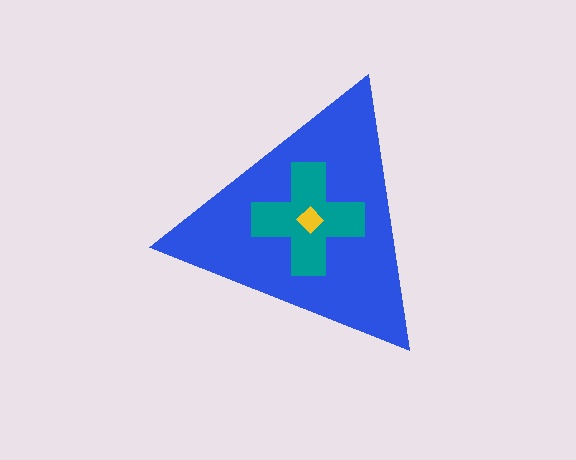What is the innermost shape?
The yellow diamond.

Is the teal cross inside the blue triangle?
Yes.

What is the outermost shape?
The blue triangle.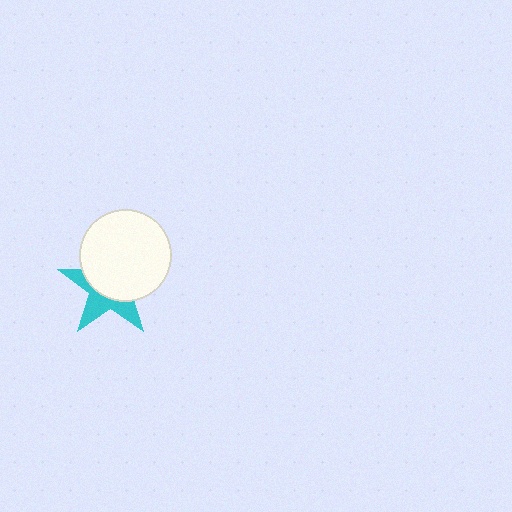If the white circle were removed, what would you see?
You would see the complete cyan star.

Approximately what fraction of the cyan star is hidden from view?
Roughly 60% of the cyan star is hidden behind the white circle.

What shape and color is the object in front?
The object in front is a white circle.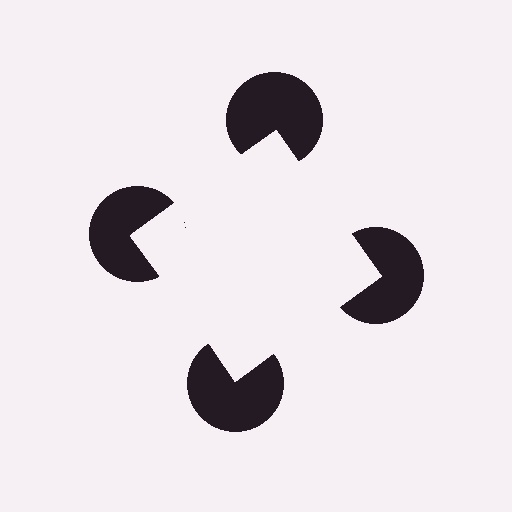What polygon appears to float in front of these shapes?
An illusory square — its edges are inferred from the aligned wedge cuts in the pac-man discs, not physically drawn.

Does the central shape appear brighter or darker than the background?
It typically appears slightly brighter than the background, even though no actual brightness change is drawn.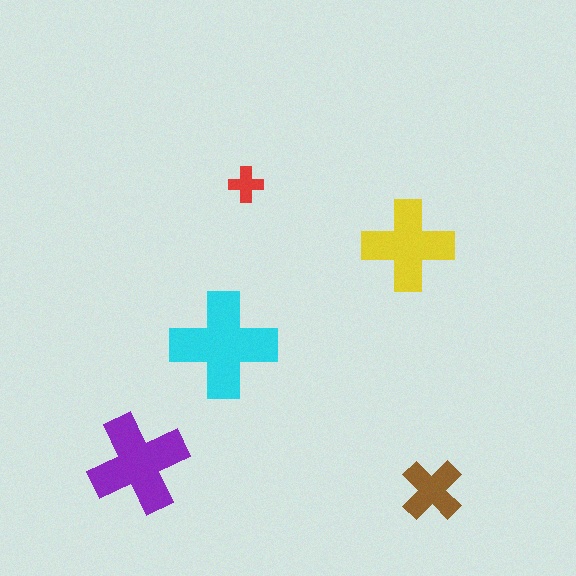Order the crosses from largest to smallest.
the cyan one, the purple one, the yellow one, the brown one, the red one.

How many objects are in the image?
There are 5 objects in the image.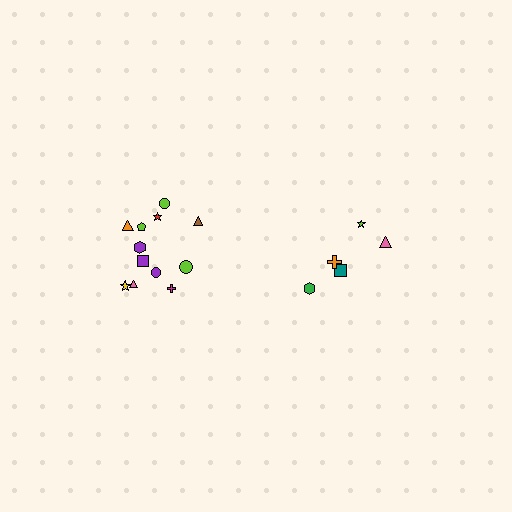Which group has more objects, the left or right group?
The left group.